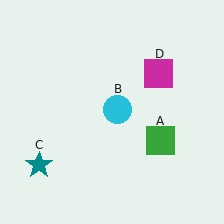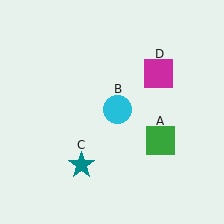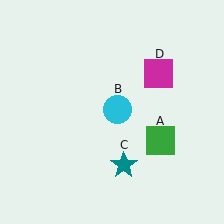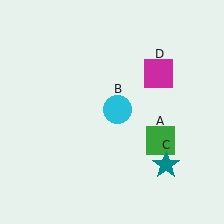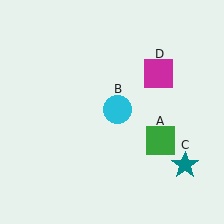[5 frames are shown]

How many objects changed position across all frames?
1 object changed position: teal star (object C).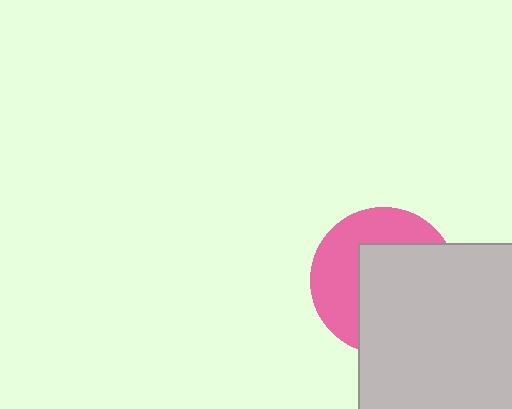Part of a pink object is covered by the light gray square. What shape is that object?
It is a circle.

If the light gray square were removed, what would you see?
You would see the complete pink circle.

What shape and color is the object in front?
The object in front is a light gray square.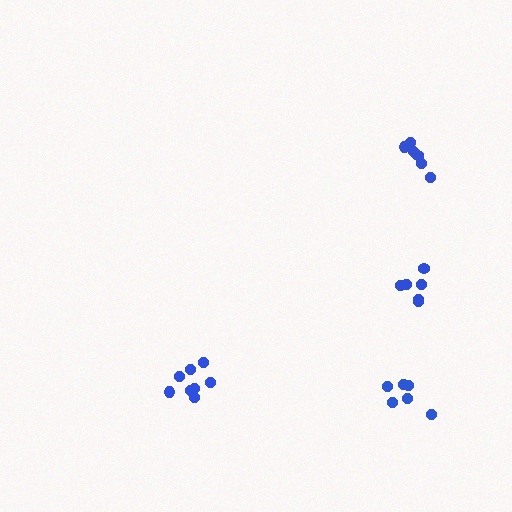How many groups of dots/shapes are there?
There are 4 groups.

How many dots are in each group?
Group 1: 6 dots, Group 2: 8 dots, Group 3: 6 dots, Group 4: 6 dots (26 total).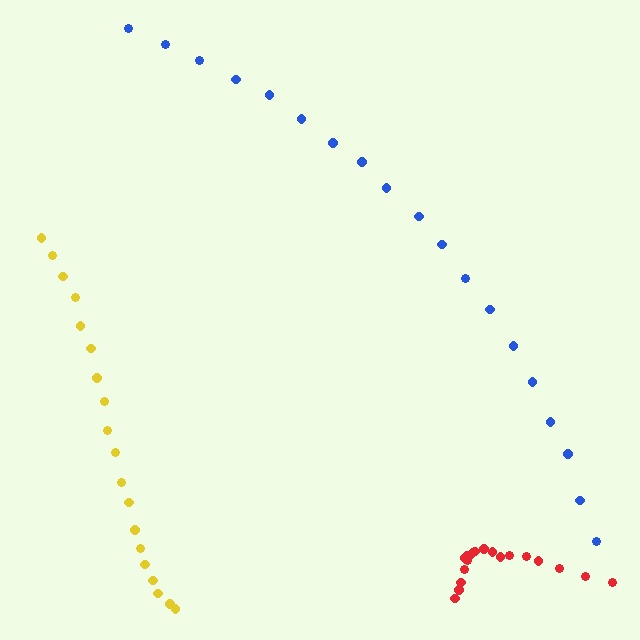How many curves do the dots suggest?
There are 3 distinct paths.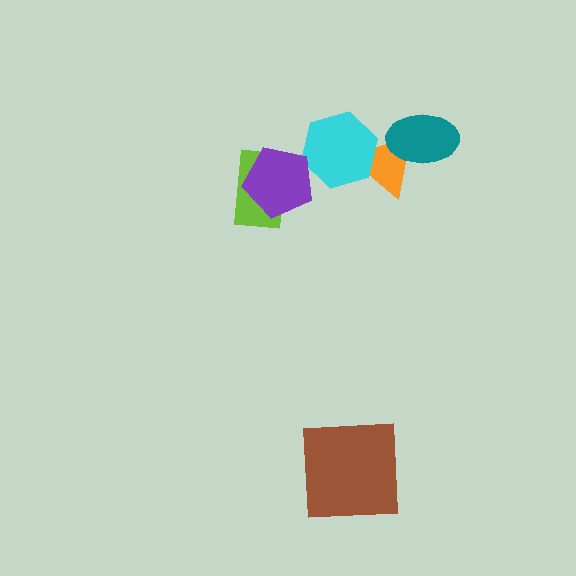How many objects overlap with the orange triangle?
2 objects overlap with the orange triangle.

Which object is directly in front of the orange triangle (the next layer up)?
The cyan hexagon is directly in front of the orange triangle.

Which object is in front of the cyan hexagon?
The purple pentagon is in front of the cyan hexagon.